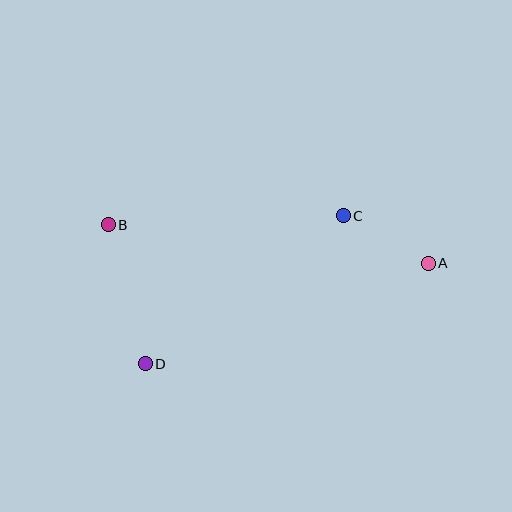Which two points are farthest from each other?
Points A and B are farthest from each other.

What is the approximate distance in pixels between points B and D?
The distance between B and D is approximately 144 pixels.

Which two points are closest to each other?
Points A and C are closest to each other.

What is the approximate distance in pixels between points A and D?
The distance between A and D is approximately 300 pixels.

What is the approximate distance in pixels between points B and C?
The distance between B and C is approximately 235 pixels.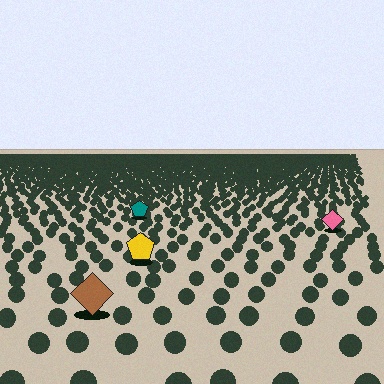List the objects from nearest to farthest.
From nearest to farthest: the brown diamond, the yellow pentagon, the pink diamond, the teal pentagon.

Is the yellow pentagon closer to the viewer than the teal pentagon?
Yes. The yellow pentagon is closer — you can tell from the texture gradient: the ground texture is coarser near it.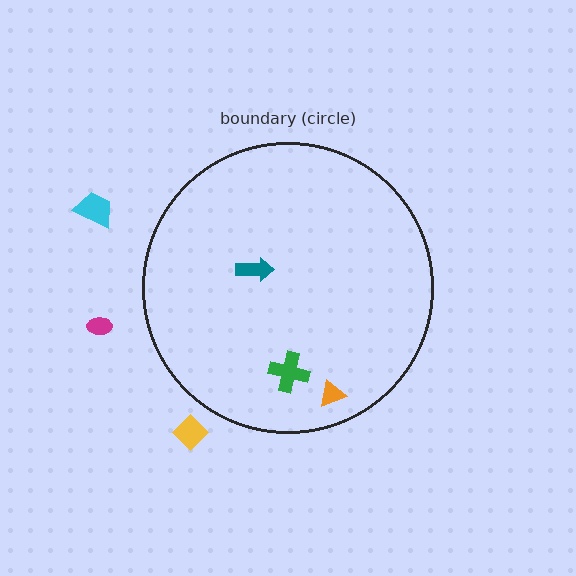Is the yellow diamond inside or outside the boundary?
Outside.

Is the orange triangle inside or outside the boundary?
Inside.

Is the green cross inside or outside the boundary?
Inside.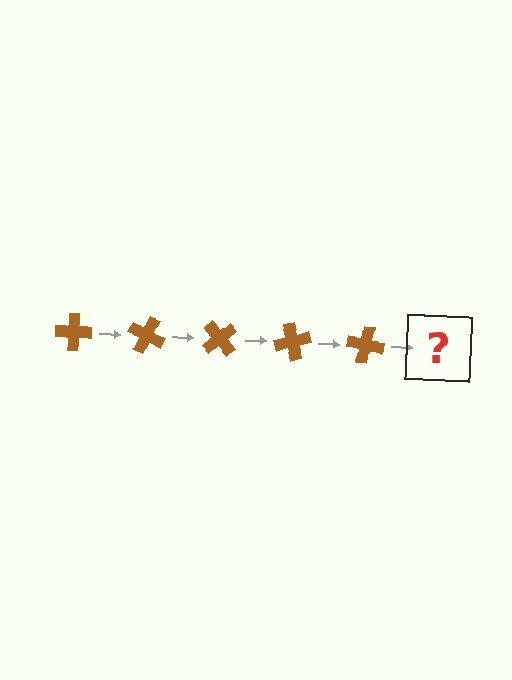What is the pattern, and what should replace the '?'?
The pattern is that the cross rotates 25 degrees each step. The '?' should be a brown cross rotated 125 degrees.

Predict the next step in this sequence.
The next step is a brown cross rotated 125 degrees.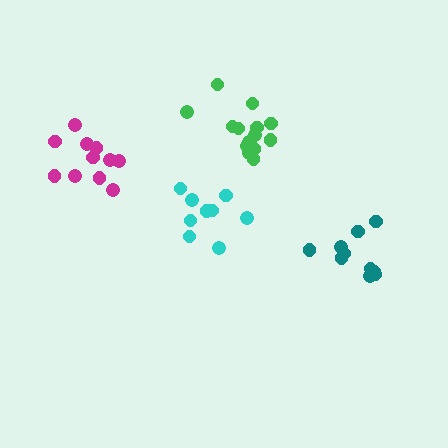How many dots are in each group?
Group 1: 11 dots, Group 2: 14 dots, Group 3: 9 dots, Group 4: 10 dots (44 total).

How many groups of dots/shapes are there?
There are 4 groups.